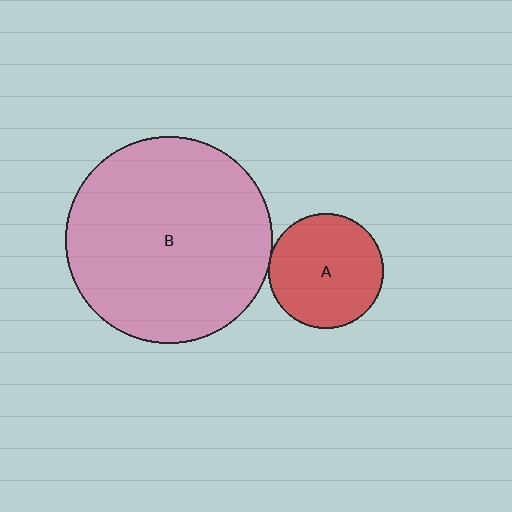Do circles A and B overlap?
Yes.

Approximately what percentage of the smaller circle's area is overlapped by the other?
Approximately 5%.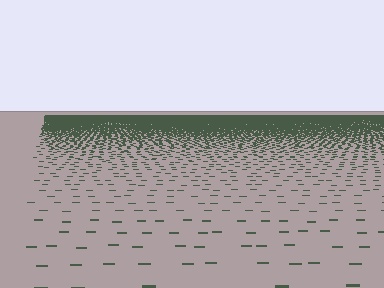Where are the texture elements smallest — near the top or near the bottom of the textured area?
Near the top.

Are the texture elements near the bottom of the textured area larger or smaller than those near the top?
Larger. Near the bottom, elements are closer to the viewer and appear at a bigger on-screen size.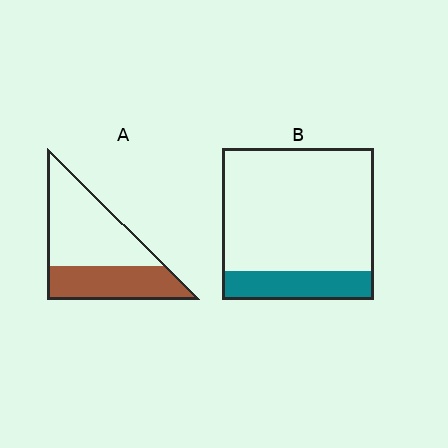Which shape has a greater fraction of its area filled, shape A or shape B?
Shape A.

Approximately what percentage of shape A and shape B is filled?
A is approximately 40% and B is approximately 20%.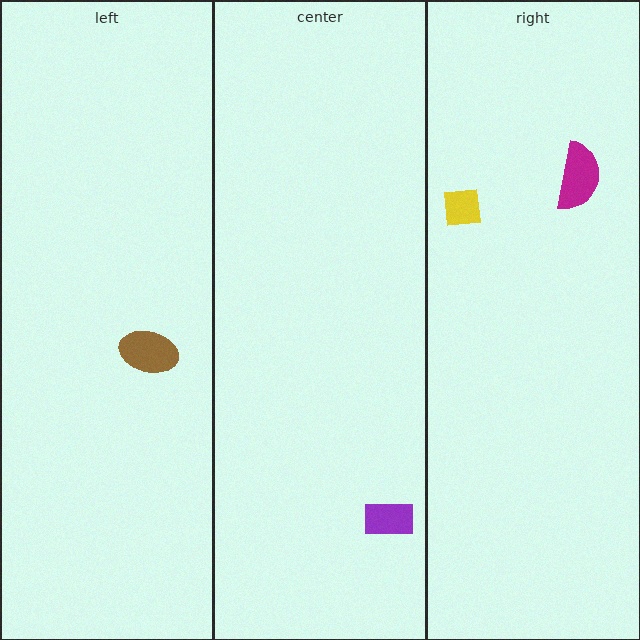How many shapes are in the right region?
2.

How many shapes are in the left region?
1.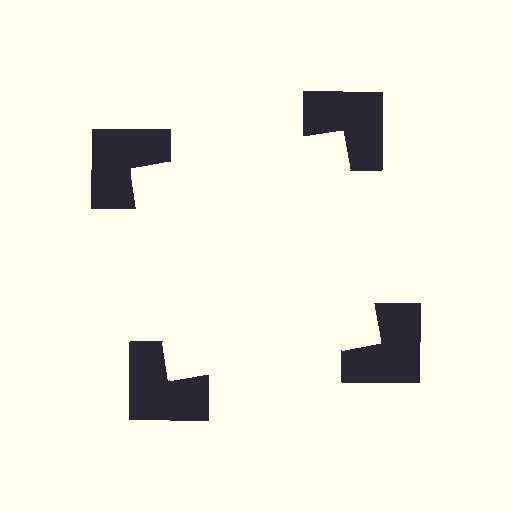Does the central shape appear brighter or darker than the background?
It typically appears slightly brighter than the background, even though no actual brightness change is drawn.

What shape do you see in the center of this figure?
An illusory square — its edges are inferred from the aligned wedge cuts in the notched squares, not physically drawn.